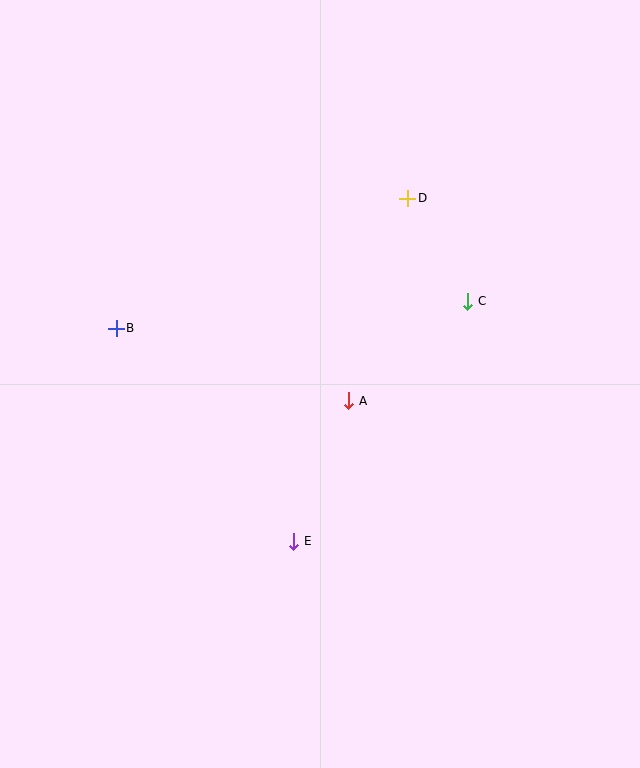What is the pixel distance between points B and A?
The distance between B and A is 244 pixels.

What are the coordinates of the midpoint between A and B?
The midpoint between A and B is at (232, 364).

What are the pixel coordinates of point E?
Point E is at (294, 541).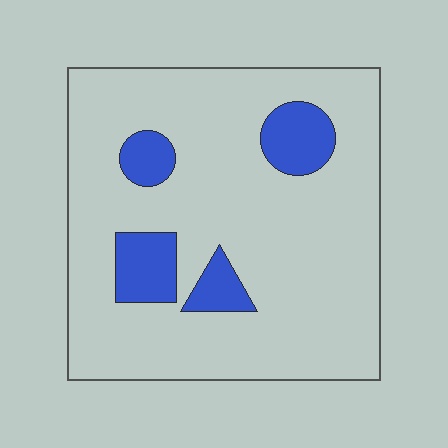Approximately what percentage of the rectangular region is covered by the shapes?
Approximately 15%.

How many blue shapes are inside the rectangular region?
4.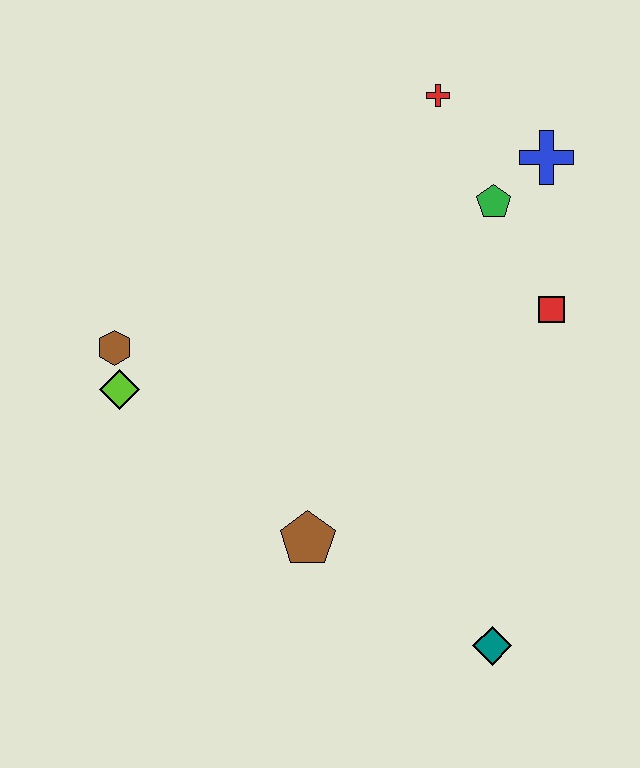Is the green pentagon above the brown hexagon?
Yes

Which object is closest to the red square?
The green pentagon is closest to the red square.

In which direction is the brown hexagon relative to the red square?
The brown hexagon is to the left of the red square.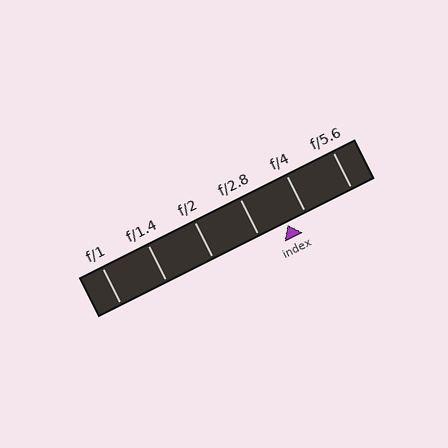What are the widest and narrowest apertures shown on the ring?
The widest aperture shown is f/1 and the narrowest is f/5.6.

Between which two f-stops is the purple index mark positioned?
The index mark is between f/2.8 and f/4.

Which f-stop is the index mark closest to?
The index mark is closest to f/4.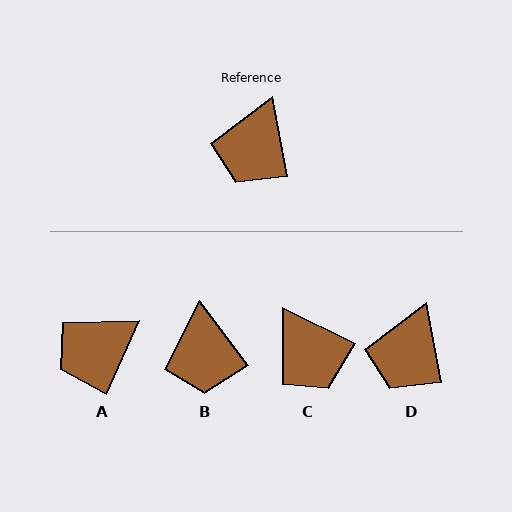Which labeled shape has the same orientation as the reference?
D.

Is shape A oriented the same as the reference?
No, it is off by about 35 degrees.